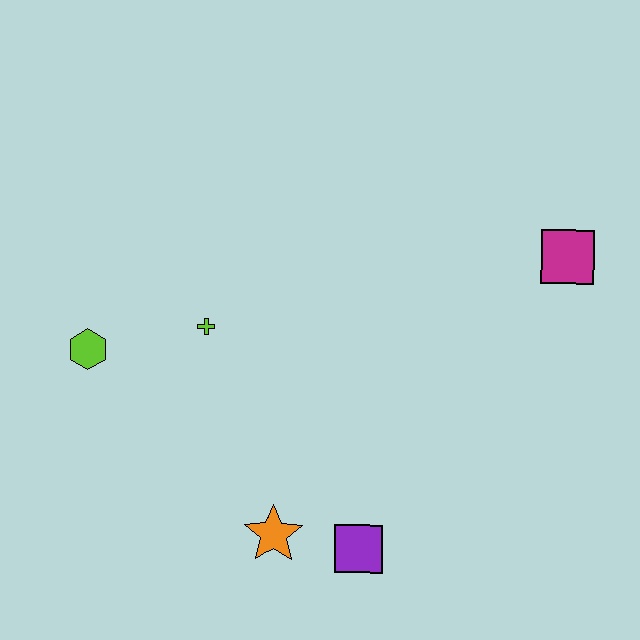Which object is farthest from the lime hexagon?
The magenta square is farthest from the lime hexagon.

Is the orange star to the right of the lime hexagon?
Yes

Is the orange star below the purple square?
No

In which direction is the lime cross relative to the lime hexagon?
The lime cross is to the right of the lime hexagon.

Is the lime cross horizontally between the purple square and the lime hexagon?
Yes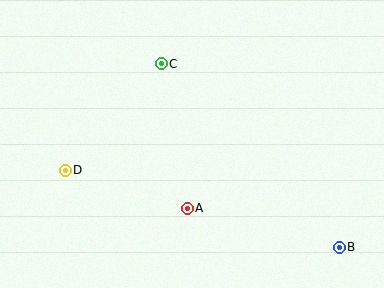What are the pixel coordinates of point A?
Point A is at (187, 208).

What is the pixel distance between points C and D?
The distance between C and D is 143 pixels.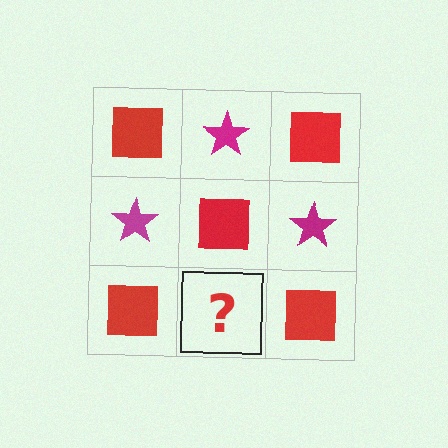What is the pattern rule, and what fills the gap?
The rule is that it alternates red square and magenta star in a checkerboard pattern. The gap should be filled with a magenta star.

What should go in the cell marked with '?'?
The missing cell should contain a magenta star.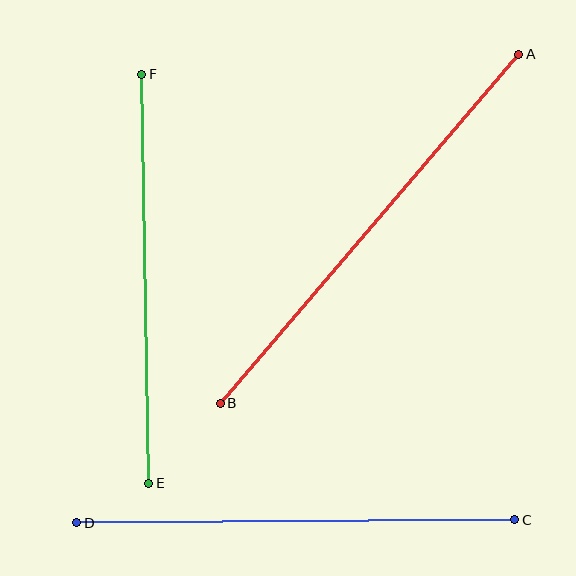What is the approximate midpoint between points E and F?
The midpoint is at approximately (145, 279) pixels.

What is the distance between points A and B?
The distance is approximately 459 pixels.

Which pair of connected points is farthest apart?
Points A and B are farthest apart.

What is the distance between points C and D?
The distance is approximately 438 pixels.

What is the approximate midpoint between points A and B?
The midpoint is at approximately (370, 229) pixels.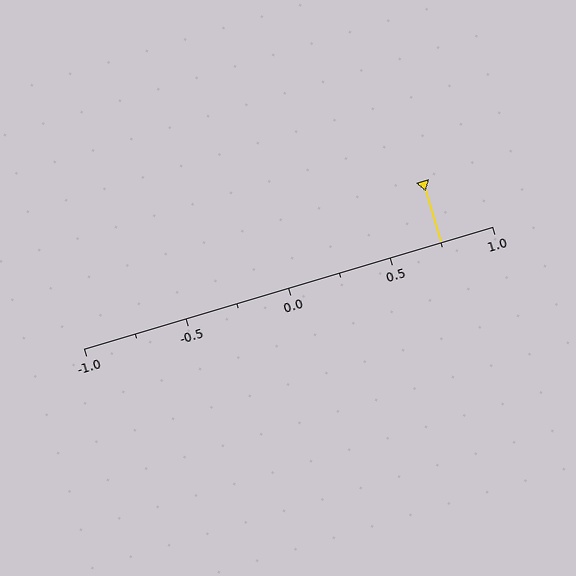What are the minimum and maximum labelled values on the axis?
The axis runs from -1.0 to 1.0.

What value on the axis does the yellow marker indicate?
The marker indicates approximately 0.75.